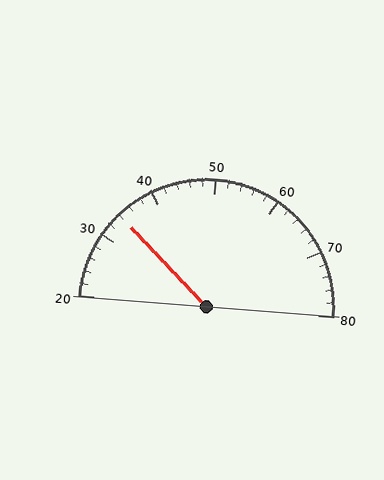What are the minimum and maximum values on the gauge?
The gauge ranges from 20 to 80.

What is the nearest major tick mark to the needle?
The nearest major tick mark is 30.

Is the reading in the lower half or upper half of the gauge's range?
The reading is in the lower half of the range (20 to 80).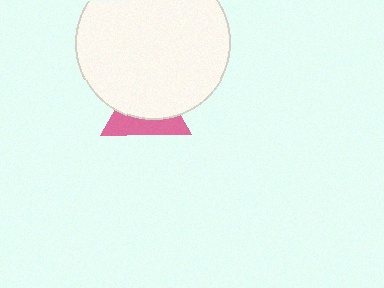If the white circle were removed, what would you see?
You would see the complete pink triangle.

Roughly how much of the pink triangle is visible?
A small part of it is visible (roughly 41%).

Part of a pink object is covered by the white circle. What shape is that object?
It is a triangle.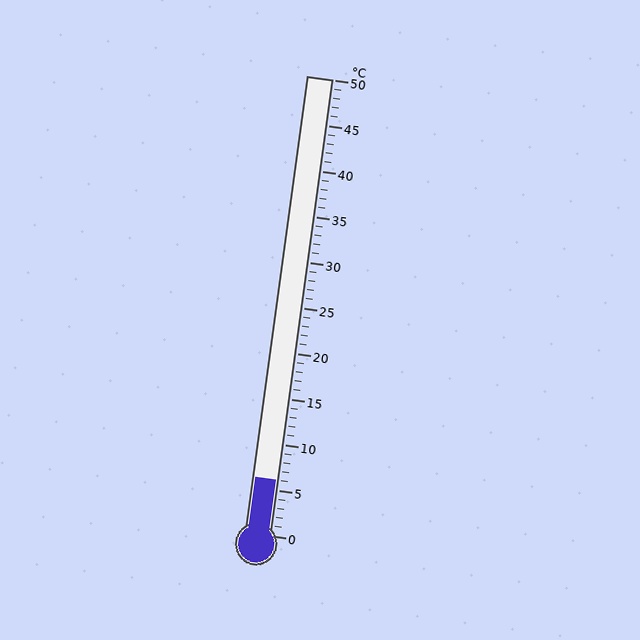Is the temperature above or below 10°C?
The temperature is below 10°C.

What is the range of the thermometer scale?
The thermometer scale ranges from 0°C to 50°C.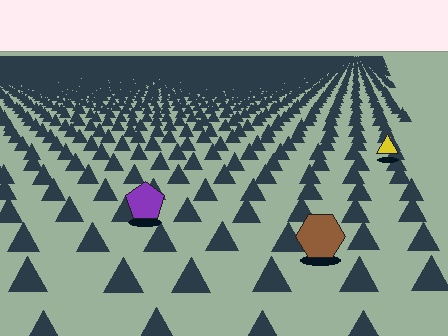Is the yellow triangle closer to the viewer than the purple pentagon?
No. The purple pentagon is closer — you can tell from the texture gradient: the ground texture is coarser near it.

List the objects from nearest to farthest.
From nearest to farthest: the brown hexagon, the purple pentagon, the yellow triangle.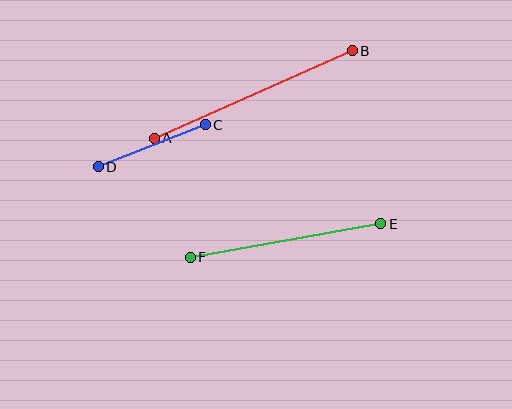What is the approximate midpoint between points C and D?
The midpoint is at approximately (152, 146) pixels.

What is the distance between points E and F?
The distance is approximately 194 pixels.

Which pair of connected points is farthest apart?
Points A and B are farthest apart.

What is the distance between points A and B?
The distance is approximately 217 pixels.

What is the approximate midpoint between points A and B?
The midpoint is at approximately (253, 94) pixels.